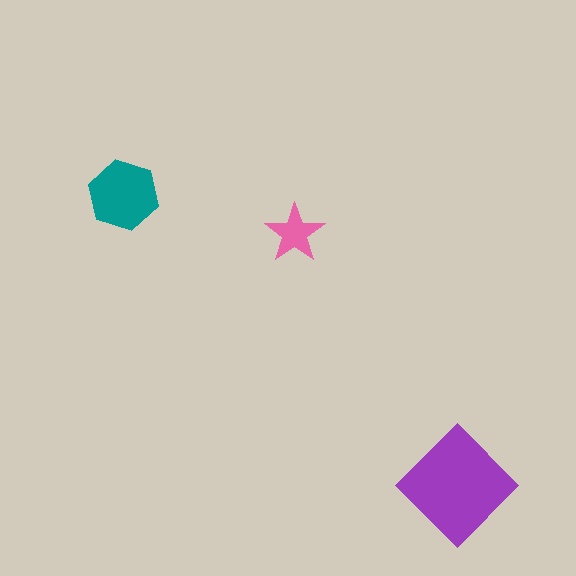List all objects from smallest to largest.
The pink star, the teal hexagon, the purple diamond.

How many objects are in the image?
There are 3 objects in the image.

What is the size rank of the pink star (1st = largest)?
3rd.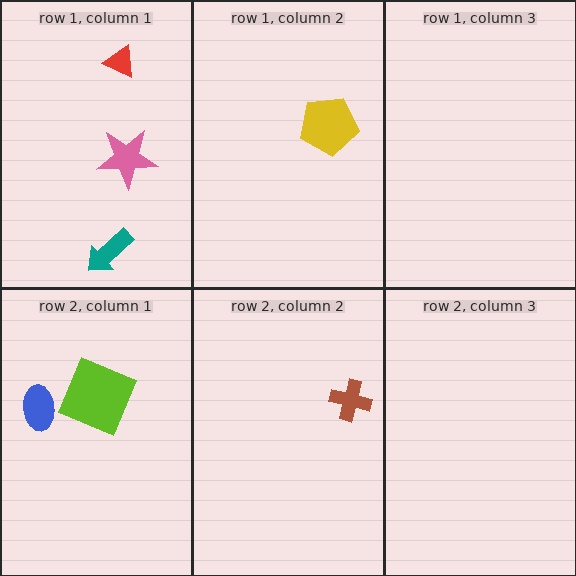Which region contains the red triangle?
The row 1, column 1 region.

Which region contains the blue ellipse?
The row 2, column 1 region.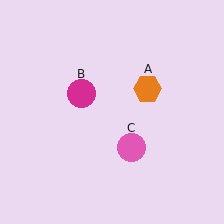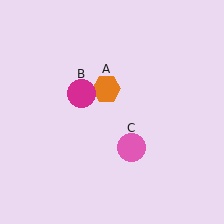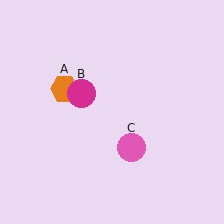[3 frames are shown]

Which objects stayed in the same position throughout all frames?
Magenta circle (object B) and pink circle (object C) remained stationary.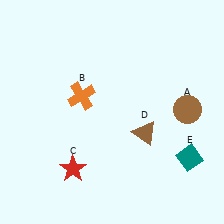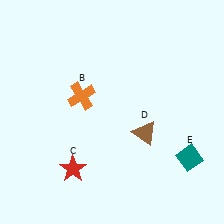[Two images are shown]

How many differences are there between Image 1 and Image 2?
There is 1 difference between the two images.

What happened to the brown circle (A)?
The brown circle (A) was removed in Image 2. It was in the top-right area of Image 1.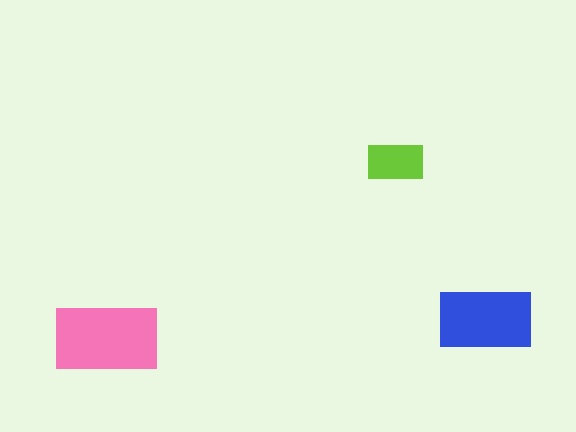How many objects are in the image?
There are 3 objects in the image.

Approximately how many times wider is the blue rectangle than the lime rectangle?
About 1.5 times wider.